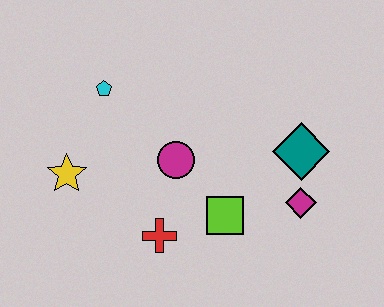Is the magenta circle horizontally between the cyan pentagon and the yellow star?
No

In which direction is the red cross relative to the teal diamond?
The red cross is to the left of the teal diamond.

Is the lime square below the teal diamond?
Yes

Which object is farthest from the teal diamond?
The yellow star is farthest from the teal diamond.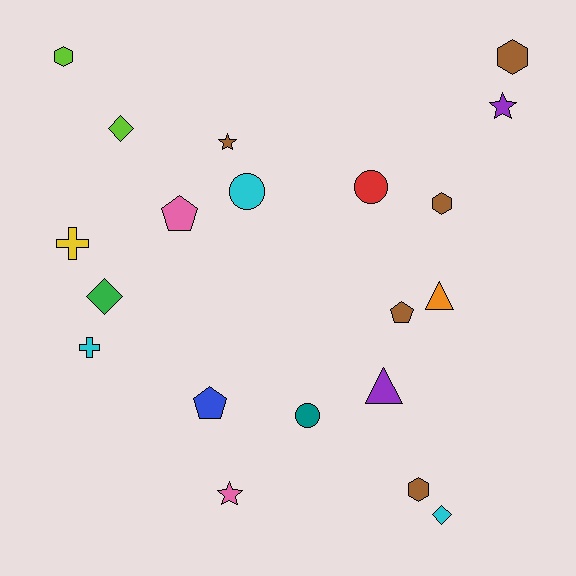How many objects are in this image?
There are 20 objects.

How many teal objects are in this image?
There is 1 teal object.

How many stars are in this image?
There are 3 stars.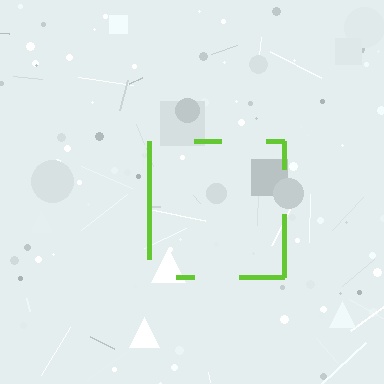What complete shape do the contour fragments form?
The contour fragments form a square.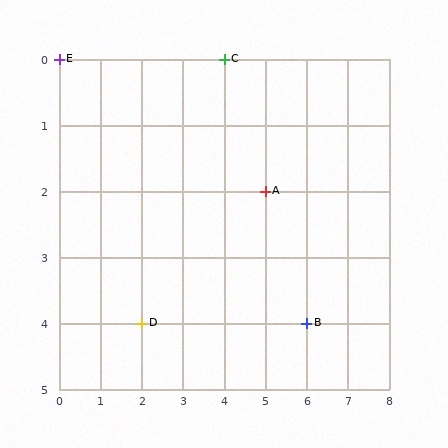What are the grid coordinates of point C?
Point C is at grid coordinates (4, 0).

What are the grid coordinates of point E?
Point E is at grid coordinates (0, 0).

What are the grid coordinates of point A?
Point A is at grid coordinates (5, 2).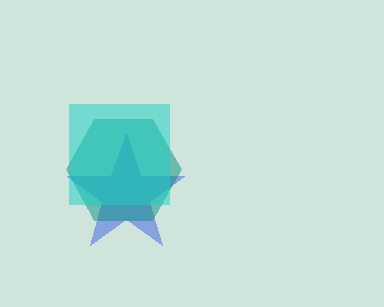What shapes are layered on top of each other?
The layered shapes are: a blue star, a teal hexagon, a cyan square.